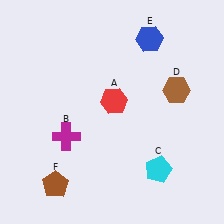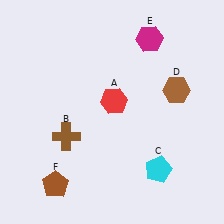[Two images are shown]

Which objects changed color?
B changed from magenta to brown. E changed from blue to magenta.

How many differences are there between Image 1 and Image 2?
There are 2 differences between the two images.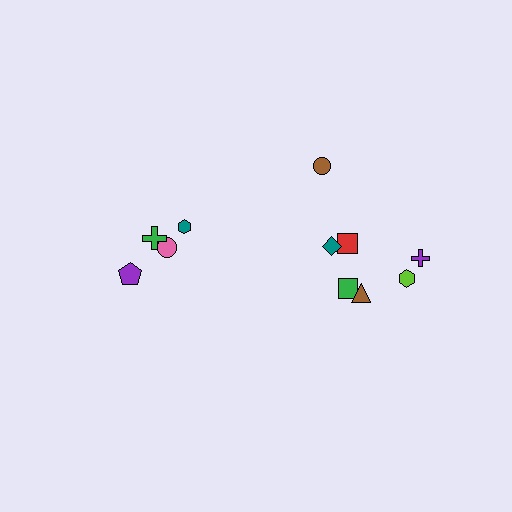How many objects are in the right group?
There are 7 objects.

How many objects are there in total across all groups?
There are 11 objects.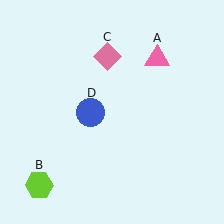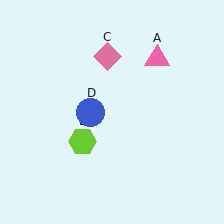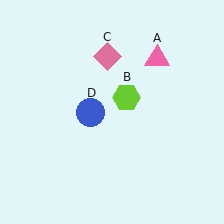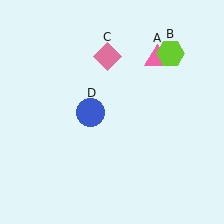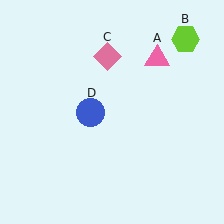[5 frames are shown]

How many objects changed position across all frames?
1 object changed position: lime hexagon (object B).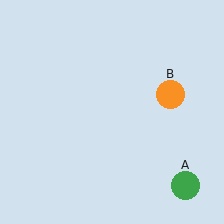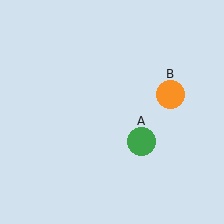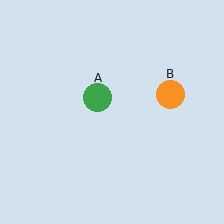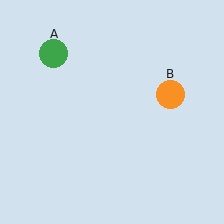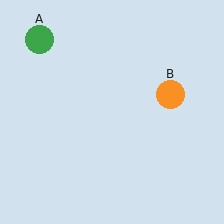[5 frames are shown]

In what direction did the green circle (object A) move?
The green circle (object A) moved up and to the left.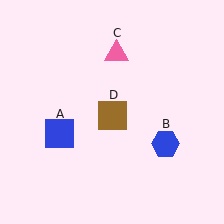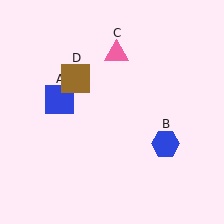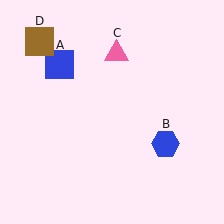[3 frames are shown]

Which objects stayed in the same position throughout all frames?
Blue hexagon (object B) and pink triangle (object C) remained stationary.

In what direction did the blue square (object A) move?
The blue square (object A) moved up.